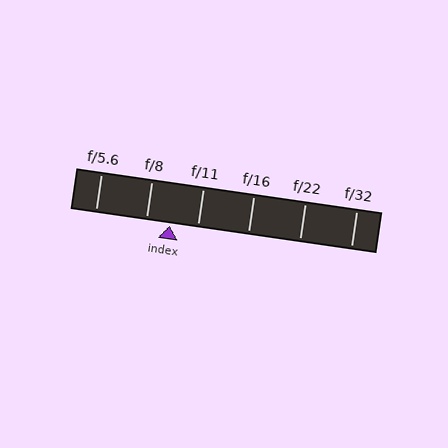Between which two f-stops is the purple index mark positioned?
The index mark is between f/8 and f/11.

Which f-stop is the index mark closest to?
The index mark is closest to f/8.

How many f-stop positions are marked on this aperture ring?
There are 6 f-stop positions marked.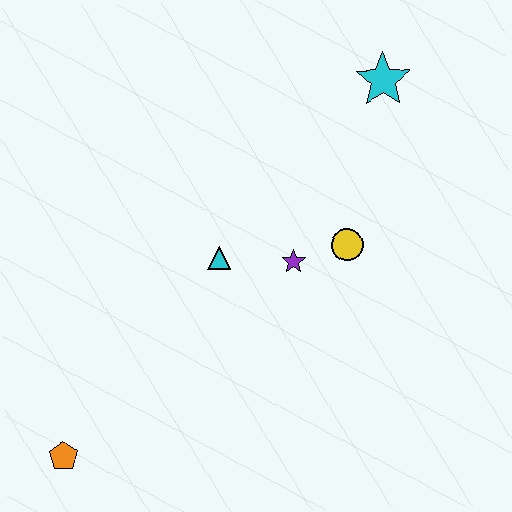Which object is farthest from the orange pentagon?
The cyan star is farthest from the orange pentagon.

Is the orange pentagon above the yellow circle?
No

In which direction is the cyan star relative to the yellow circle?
The cyan star is above the yellow circle.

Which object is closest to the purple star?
The yellow circle is closest to the purple star.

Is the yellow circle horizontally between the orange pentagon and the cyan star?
Yes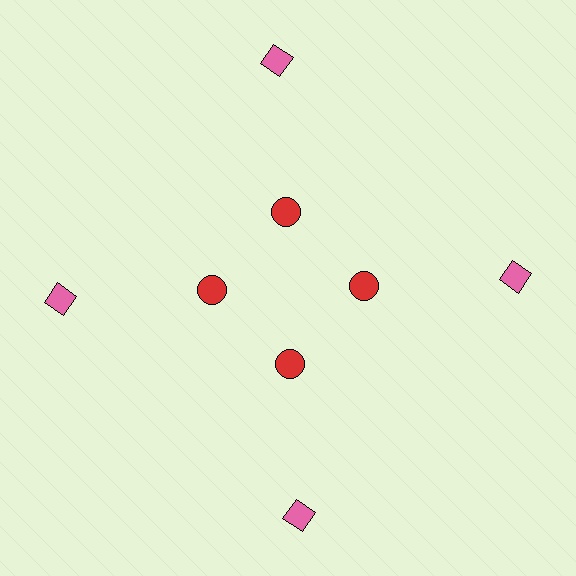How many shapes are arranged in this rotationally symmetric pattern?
There are 8 shapes, arranged in 4 groups of 2.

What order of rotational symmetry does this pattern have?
This pattern has 4-fold rotational symmetry.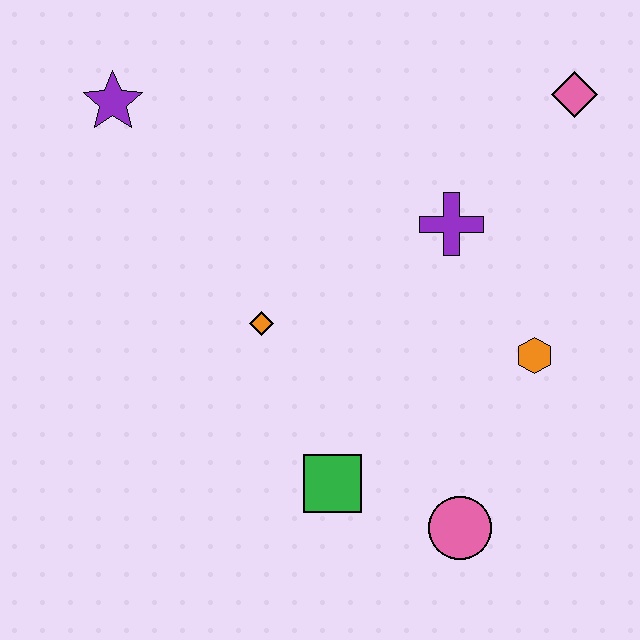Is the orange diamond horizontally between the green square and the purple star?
Yes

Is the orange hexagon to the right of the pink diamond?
No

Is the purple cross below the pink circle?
No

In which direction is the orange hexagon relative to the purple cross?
The orange hexagon is below the purple cross.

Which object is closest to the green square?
The pink circle is closest to the green square.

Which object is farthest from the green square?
The pink diamond is farthest from the green square.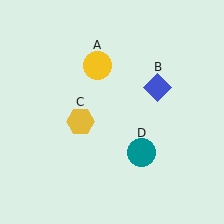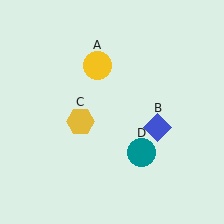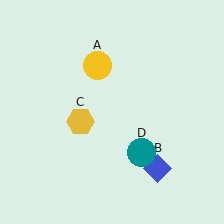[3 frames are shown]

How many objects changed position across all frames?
1 object changed position: blue diamond (object B).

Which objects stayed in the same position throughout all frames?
Yellow circle (object A) and yellow hexagon (object C) and teal circle (object D) remained stationary.